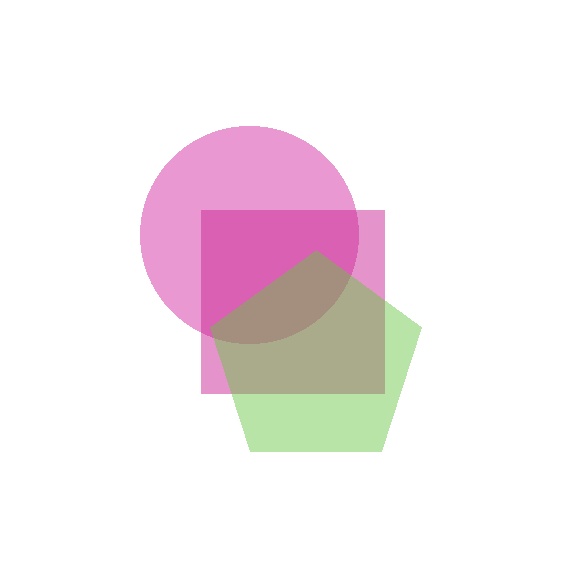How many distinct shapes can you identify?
There are 3 distinct shapes: a pink circle, a magenta square, a lime pentagon.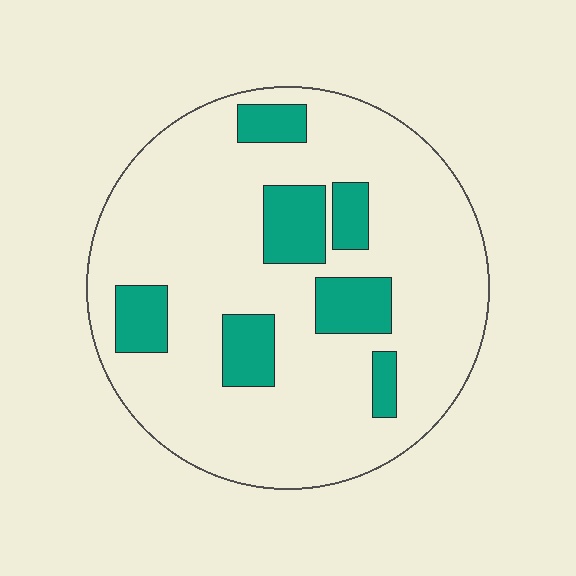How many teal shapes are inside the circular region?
7.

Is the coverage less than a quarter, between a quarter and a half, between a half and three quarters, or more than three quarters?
Less than a quarter.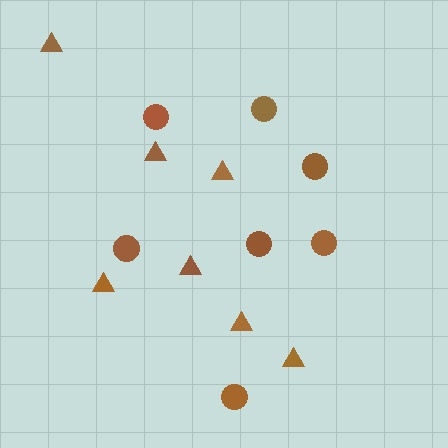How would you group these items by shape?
There are 2 groups: one group of circles (7) and one group of triangles (7).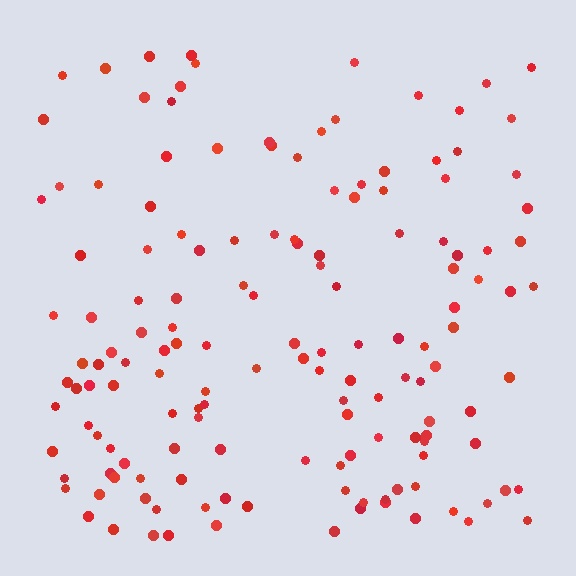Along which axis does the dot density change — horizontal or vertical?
Vertical.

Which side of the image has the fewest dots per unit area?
The top.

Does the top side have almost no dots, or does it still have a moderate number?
Still a moderate number, just noticeably fewer than the bottom.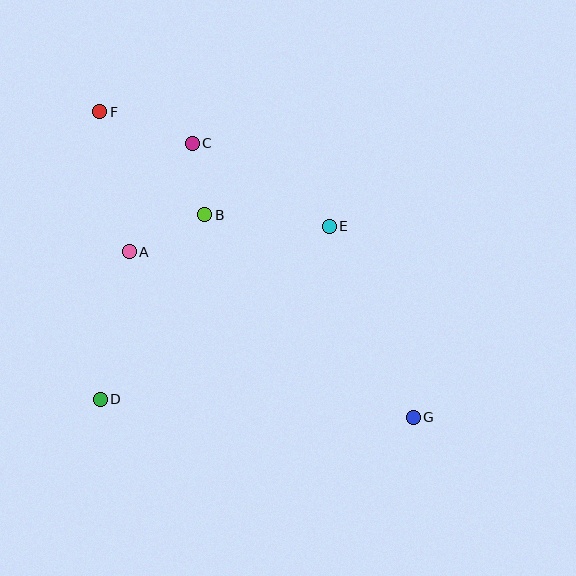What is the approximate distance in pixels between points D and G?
The distance between D and G is approximately 314 pixels.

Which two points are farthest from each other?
Points F and G are farthest from each other.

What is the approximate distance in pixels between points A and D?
The distance between A and D is approximately 150 pixels.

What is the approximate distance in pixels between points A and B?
The distance between A and B is approximately 84 pixels.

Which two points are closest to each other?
Points B and C are closest to each other.